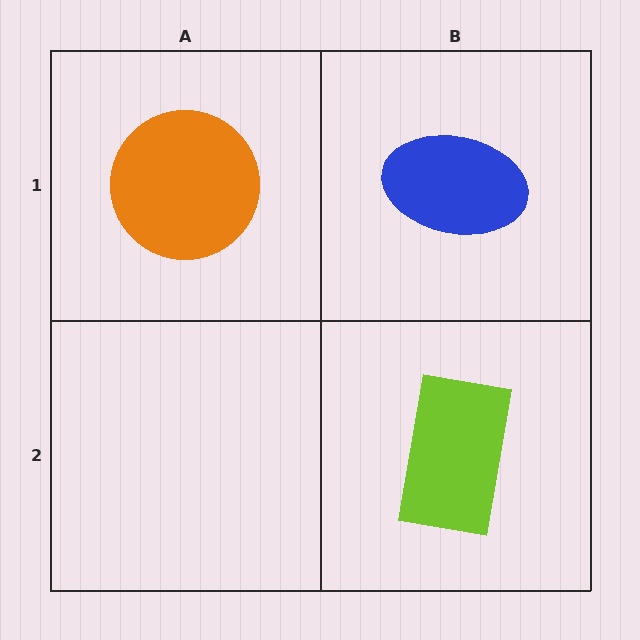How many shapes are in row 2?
1 shape.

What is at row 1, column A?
An orange circle.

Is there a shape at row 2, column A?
No, that cell is empty.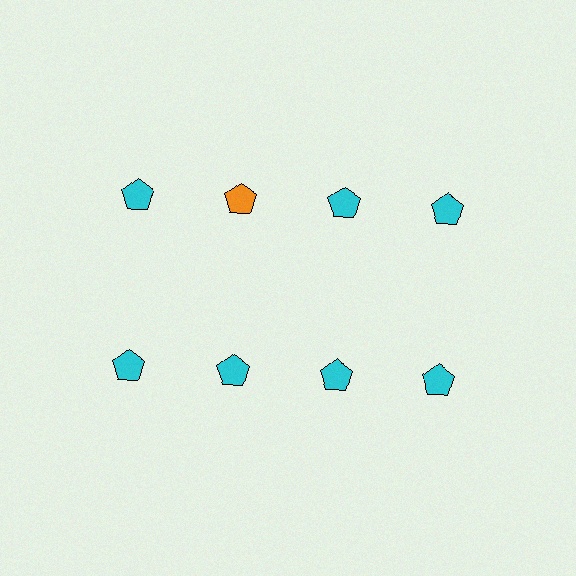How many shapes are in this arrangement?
There are 8 shapes arranged in a grid pattern.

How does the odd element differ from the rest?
It has a different color: orange instead of cyan.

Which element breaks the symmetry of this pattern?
The orange pentagon in the top row, second from left column breaks the symmetry. All other shapes are cyan pentagons.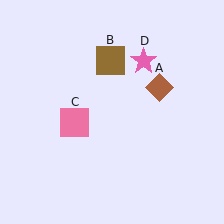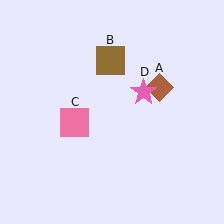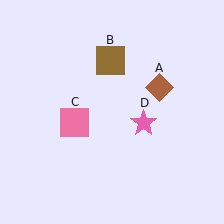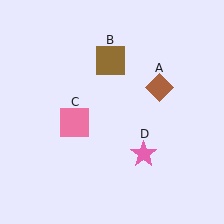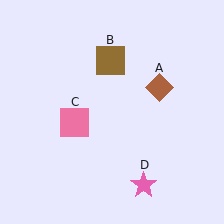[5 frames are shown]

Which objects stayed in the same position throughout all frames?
Brown diamond (object A) and brown square (object B) and pink square (object C) remained stationary.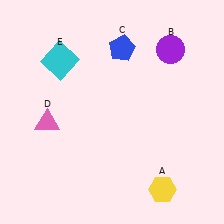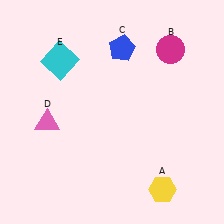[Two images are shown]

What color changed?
The circle (B) changed from purple in Image 1 to magenta in Image 2.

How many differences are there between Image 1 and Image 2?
There is 1 difference between the two images.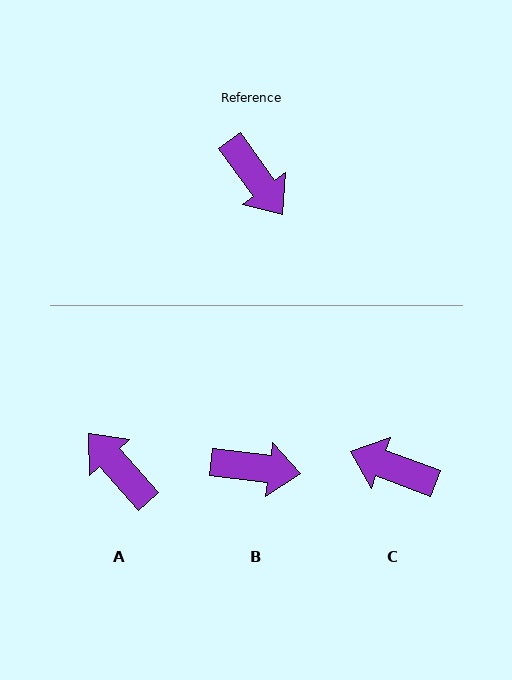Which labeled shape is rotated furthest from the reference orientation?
A, about 174 degrees away.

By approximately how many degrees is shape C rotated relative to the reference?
Approximately 147 degrees clockwise.